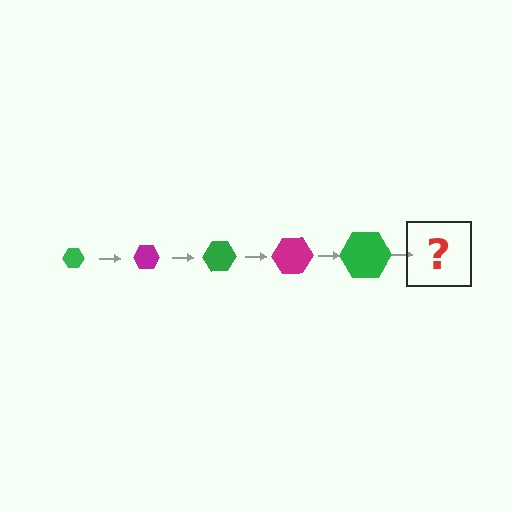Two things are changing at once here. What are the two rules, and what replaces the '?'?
The two rules are that the hexagon grows larger each step and the color cycles through green and magenta. The '?' should be a magenta hexagon, larger than the previous one.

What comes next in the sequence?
The next element should be a magenta hexagon, larger than the previous one.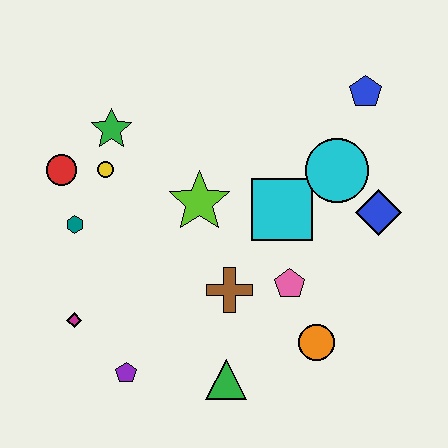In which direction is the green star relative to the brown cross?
The green star is above the brown cross.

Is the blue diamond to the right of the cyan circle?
Yes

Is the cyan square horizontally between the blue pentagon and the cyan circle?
No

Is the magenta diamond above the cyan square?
No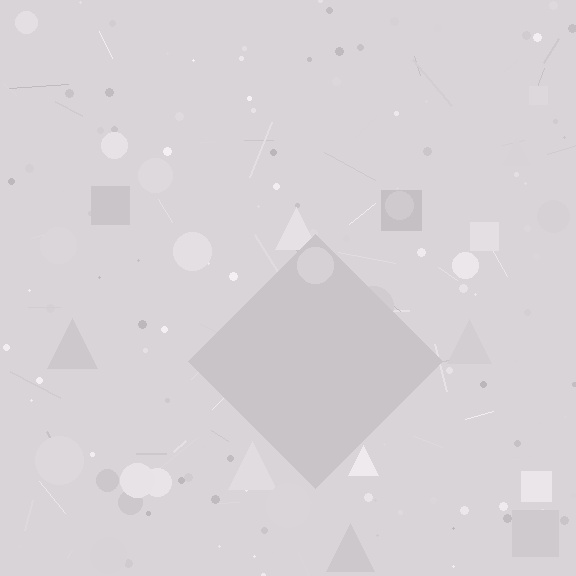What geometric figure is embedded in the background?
A diamond is embedded in the background.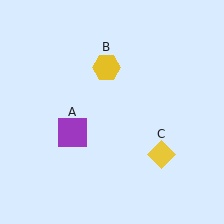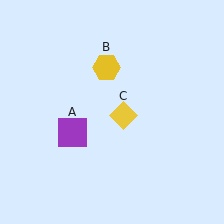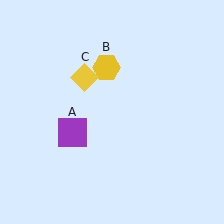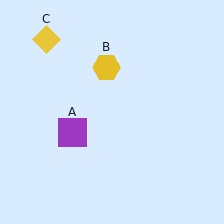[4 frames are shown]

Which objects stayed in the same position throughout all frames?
Purple square (object A) and yellow hexagon (object B) remained stationary.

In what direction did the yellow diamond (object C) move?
The yellow diamond (object C) moved up and to the left.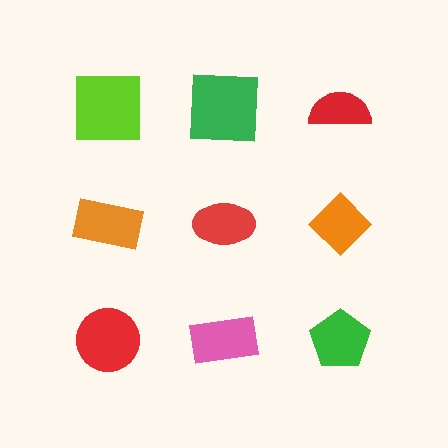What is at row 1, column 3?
A red semicircle.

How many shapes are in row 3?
3 shapes.